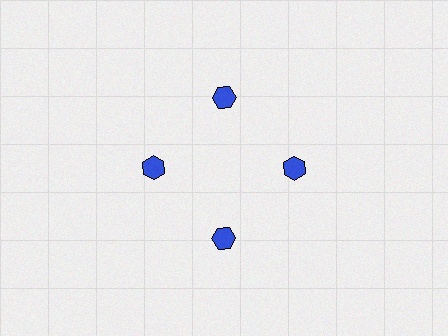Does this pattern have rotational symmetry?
Yes, this pattern has 4-fold rotational symmetry. It looks the same after rotating 90 degrees around the center.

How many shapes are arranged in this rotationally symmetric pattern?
There are 4 shapes, arranged in 4 groups of 1.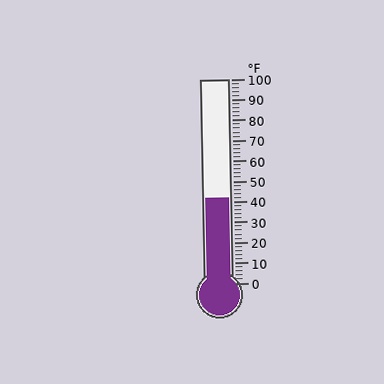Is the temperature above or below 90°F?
The temperature is below 90°F.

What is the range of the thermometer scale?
The thermometer scale ranges from 0°F to 100°F.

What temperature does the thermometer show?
The thermometer shows approximately 42°F.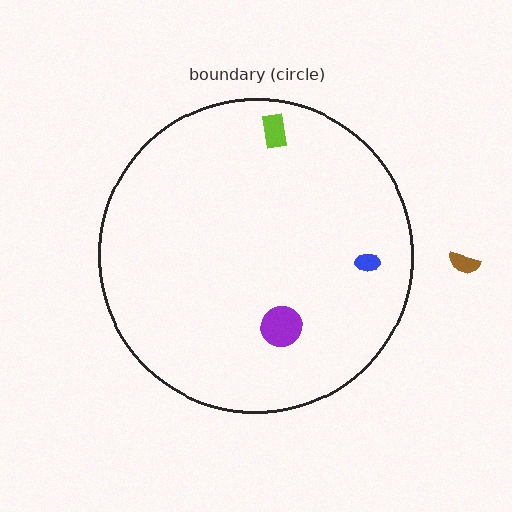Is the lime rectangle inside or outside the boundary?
Inside.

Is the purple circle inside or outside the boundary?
Inside.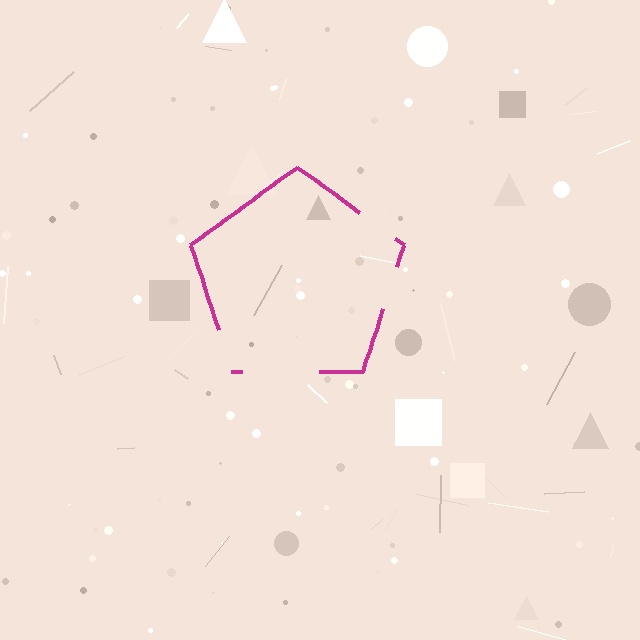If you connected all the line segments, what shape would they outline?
They would outline a pentagon.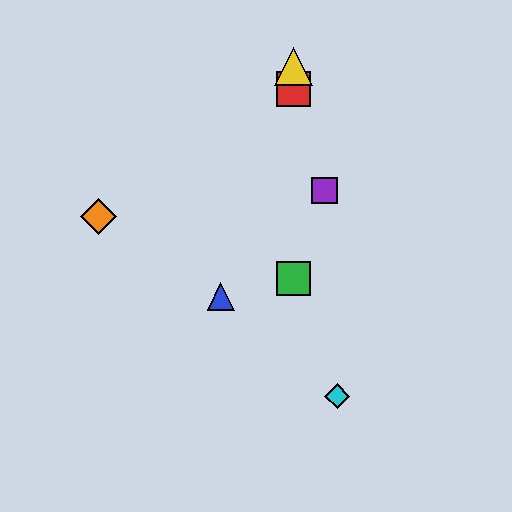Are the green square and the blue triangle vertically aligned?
No, the green square is at x≈293 and the blue triangle is at x≈221.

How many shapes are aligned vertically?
3 shapes (the red square, the green square, the yellow triangle) are aligned vertically.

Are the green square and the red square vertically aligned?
Yes, both are at x≈293.